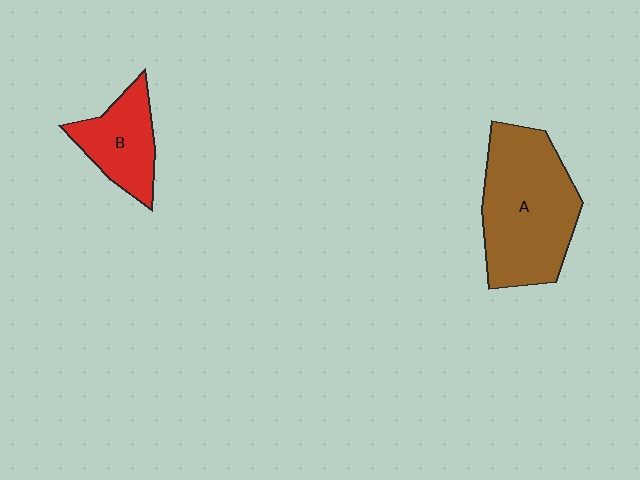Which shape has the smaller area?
Shape B (red).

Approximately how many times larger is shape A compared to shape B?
Approximately 2.0 times.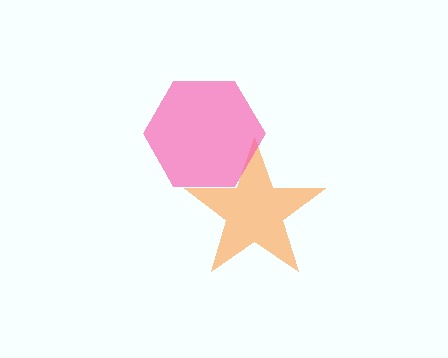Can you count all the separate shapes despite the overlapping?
Yes, there are 2 separate shapes.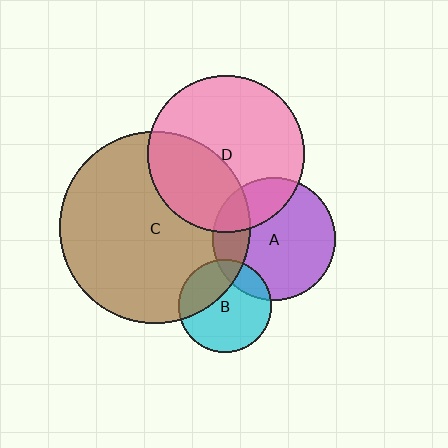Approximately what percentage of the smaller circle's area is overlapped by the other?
Approximately 15%.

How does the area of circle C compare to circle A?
Approximately 2.4 times.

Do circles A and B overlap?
Yes.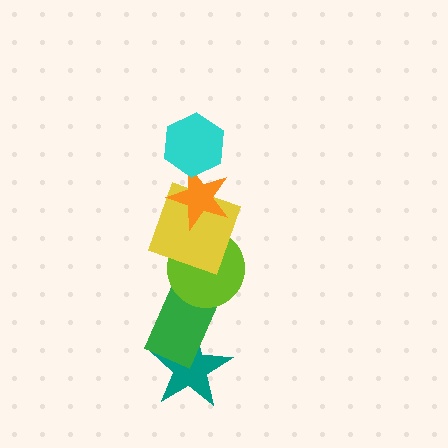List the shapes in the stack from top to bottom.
From top to bottom: the cyan hexagon, the orange star, the yellow square, the lime circle, the green rectangle, the teal star.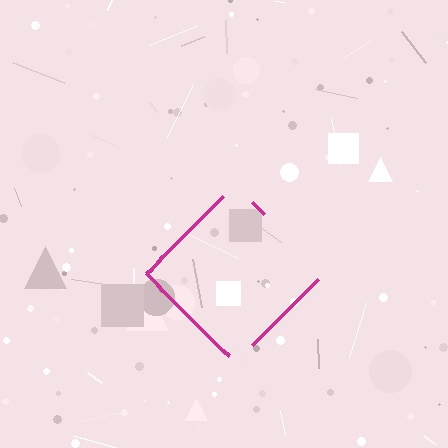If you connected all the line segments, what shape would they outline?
They would outline a diamond.